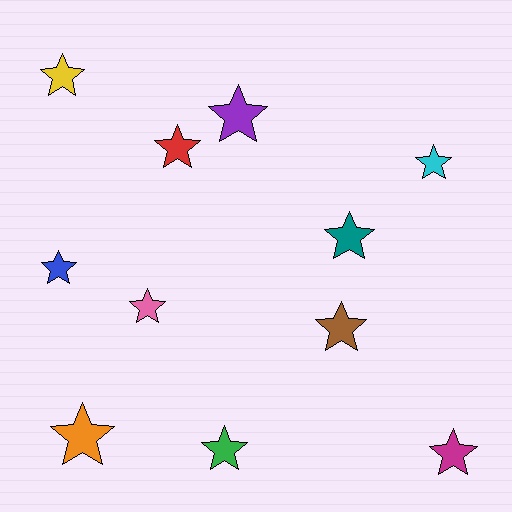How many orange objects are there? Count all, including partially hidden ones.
There is 1 orange object.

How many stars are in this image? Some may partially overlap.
There are 11 stars.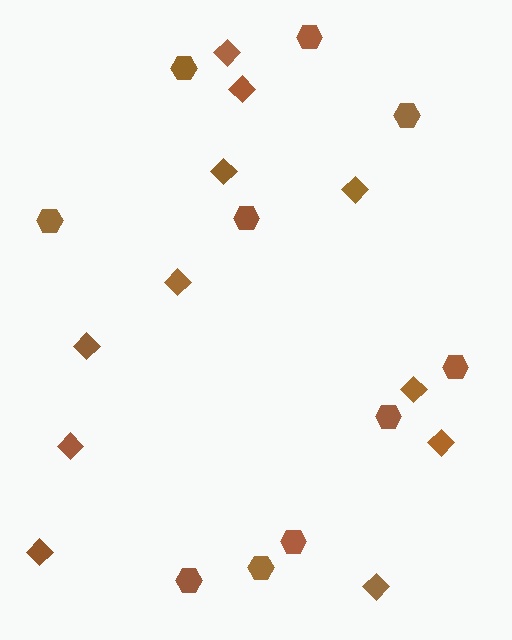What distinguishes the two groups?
There are 2 groups: one group of hexagons (10) and one group of diamonds (11).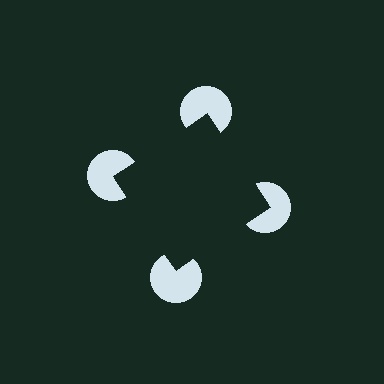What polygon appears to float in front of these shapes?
An illusory square — its edges are inferred from the aligned wedge cuts in the pac-man discs, not physically drawn.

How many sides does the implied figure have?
4 sides.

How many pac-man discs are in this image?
There are 4 — one at each vertex of the illusory square.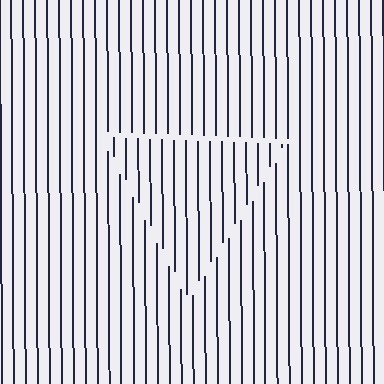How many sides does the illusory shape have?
3 sides — the line-ends trace a triangle.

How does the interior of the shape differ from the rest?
The interior of the shape contains the same grating, shifted by half a period — the contour is defined by the phase discontinuity where line-ends from the inner and outer gratings abut.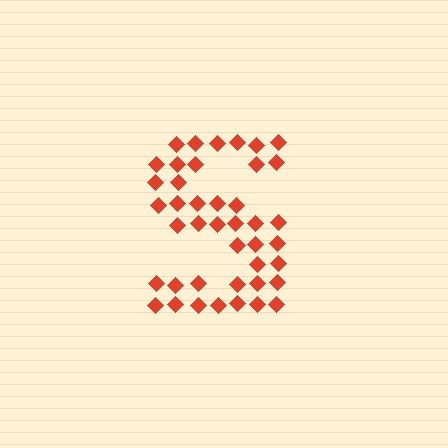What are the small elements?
The small elements are diamonds.